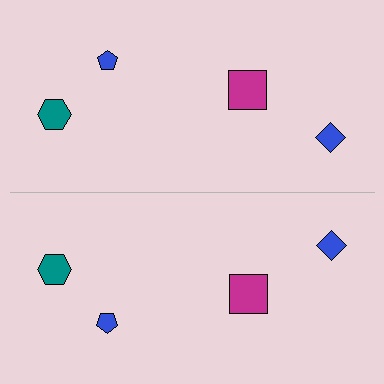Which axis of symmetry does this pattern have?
The pattern has a horizontal axis of symmetry running through the center of the image.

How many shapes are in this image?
There are 8 shapes in this image.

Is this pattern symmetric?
Yes, this pattern has bilateral (reflection) symmetry.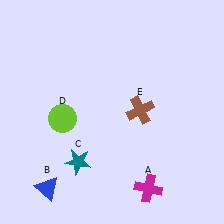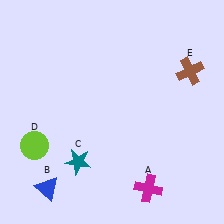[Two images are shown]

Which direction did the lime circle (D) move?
The lime circle (D) moved left.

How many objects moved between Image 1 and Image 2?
2 objects moved between the two images.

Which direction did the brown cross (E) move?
The brown cross (E) moved right.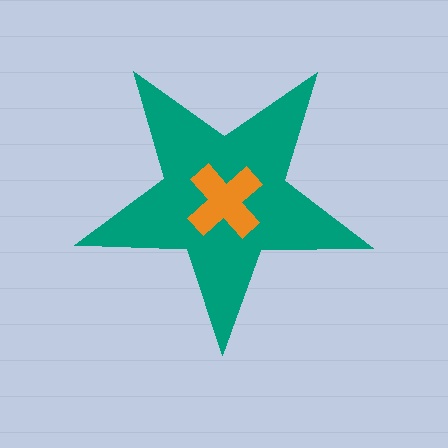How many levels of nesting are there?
2.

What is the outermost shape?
The teal star.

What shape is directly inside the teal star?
The orange cross.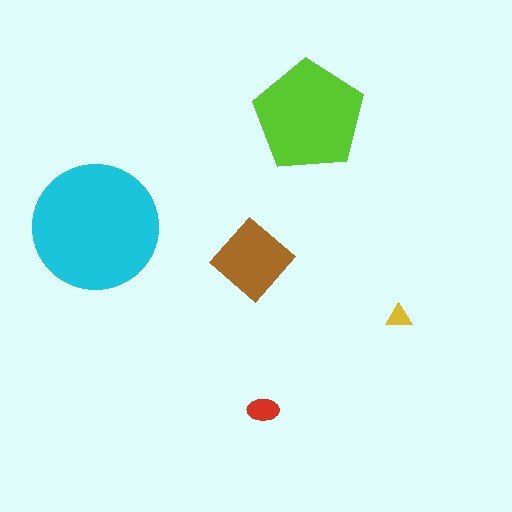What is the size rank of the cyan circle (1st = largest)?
1st.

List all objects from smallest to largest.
The yellow triangle, the red ellipse, the brown diamond, the lime pentagon, the cyan circle.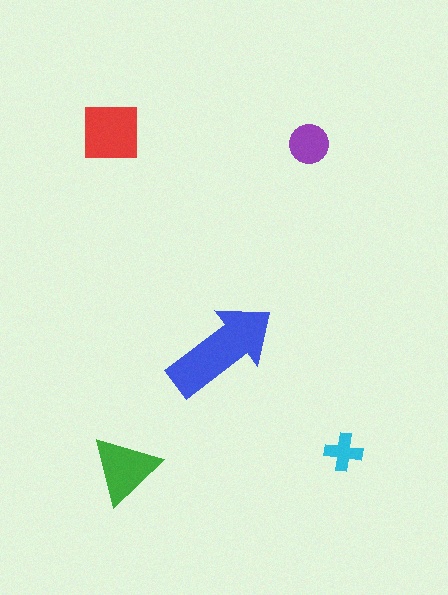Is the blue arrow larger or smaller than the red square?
Larger.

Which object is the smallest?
The cyan cross.